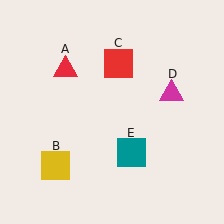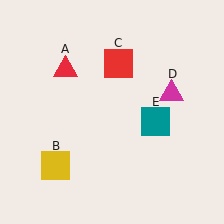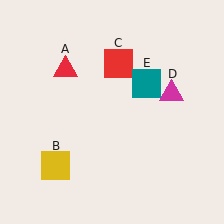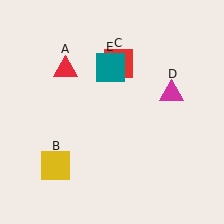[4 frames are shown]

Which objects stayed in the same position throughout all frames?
Red triangle (object A) and yellow square (object B) and red square (object C) and magenta triangle (object D) remained stationary.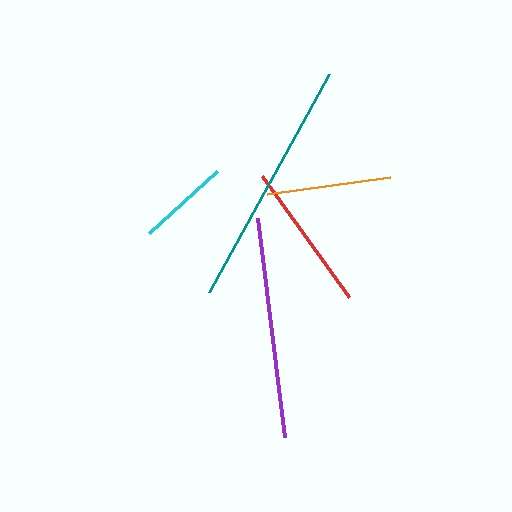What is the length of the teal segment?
The teal segment is approximately 249 pixels long.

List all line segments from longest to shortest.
From longest to shortest: teal, purple, red, orange, cyan.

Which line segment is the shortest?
The cyan line is the shortest at approximately 92 pixels.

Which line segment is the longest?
The teal line is the longest at approximately 249 pixels.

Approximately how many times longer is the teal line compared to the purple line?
The teal line is approximately 1.1 times the length of the purple line.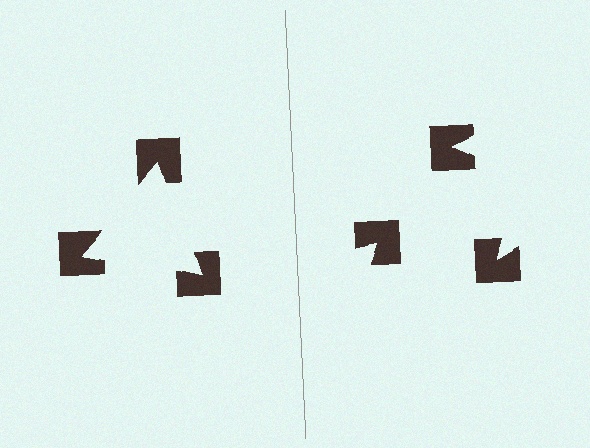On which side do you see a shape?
An illusory triangle appears on the left side. On the right side the wedge cuts are rotated, so no coherent shape forms.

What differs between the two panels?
The notched squares are positioned identically on both sides; only the wedge orientations differ. On the left they align to a triangle; on the right they are misaligned.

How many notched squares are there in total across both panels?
6 — 3 on each side.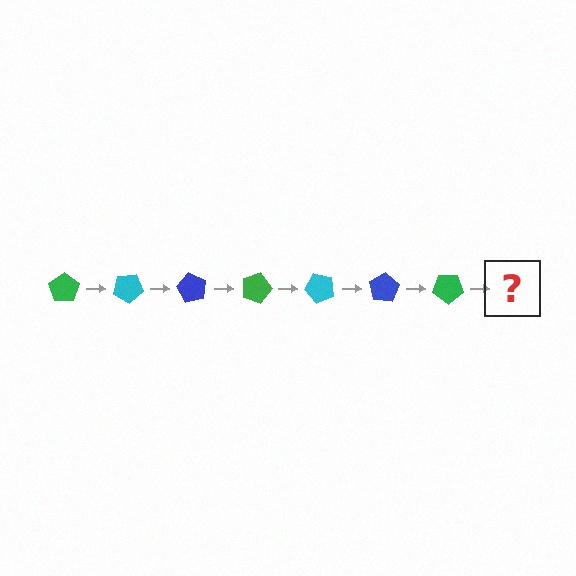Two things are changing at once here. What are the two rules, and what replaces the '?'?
The two rules are that it rotates 30 degrees each step and the color cycles through green, cyan, and blue. The '?' should be a cyan pentagon, rotated 210 degrees from the start.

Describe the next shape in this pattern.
It should be a cyan pentagon, rotated 210 degrees from the start.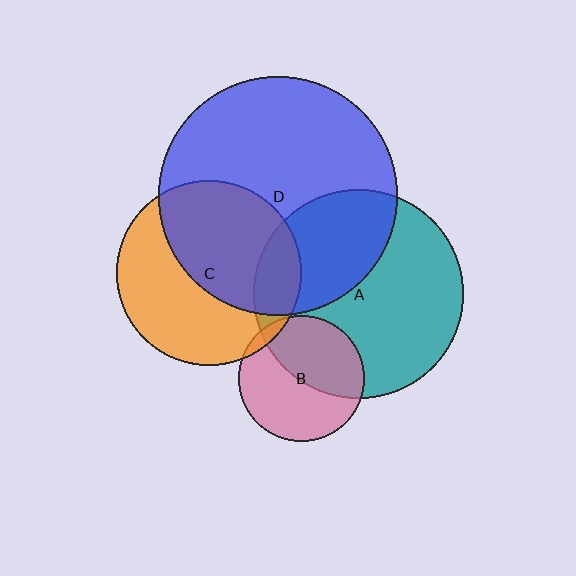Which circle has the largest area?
Circle D (blue).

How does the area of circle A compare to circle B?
Approximately 2.8 times.